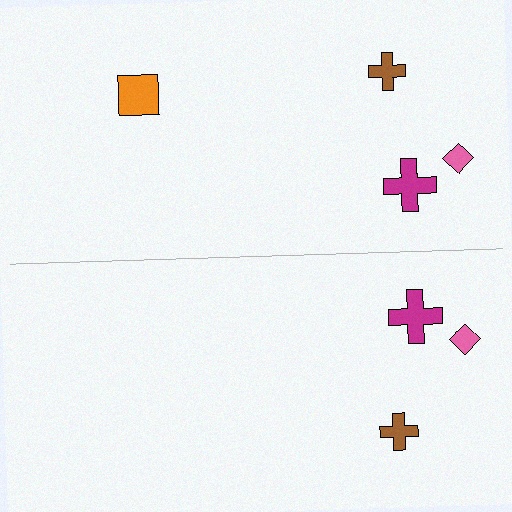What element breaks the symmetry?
A orange square is missing from the bottom side.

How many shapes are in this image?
There are 7 shapes in this image.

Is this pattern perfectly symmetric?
No, the pattern is not perfectly symmetric. A orange square is missing from the bottom side.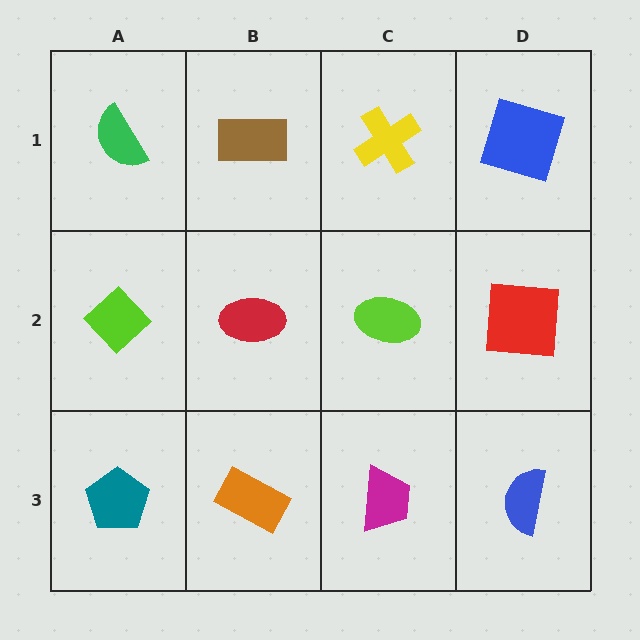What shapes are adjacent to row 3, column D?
A red square (row 2, column D), a magenta trapezoid (row 3, column C).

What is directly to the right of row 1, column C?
A blue square.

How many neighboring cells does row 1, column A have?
2.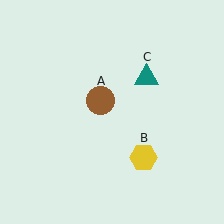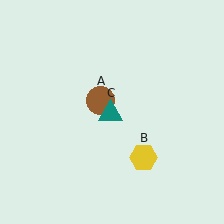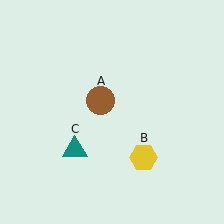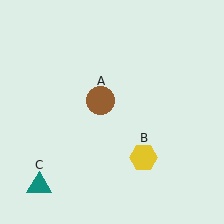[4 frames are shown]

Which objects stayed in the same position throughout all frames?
Brown circle (object A) and yellow hexagon (object B) remained stationary.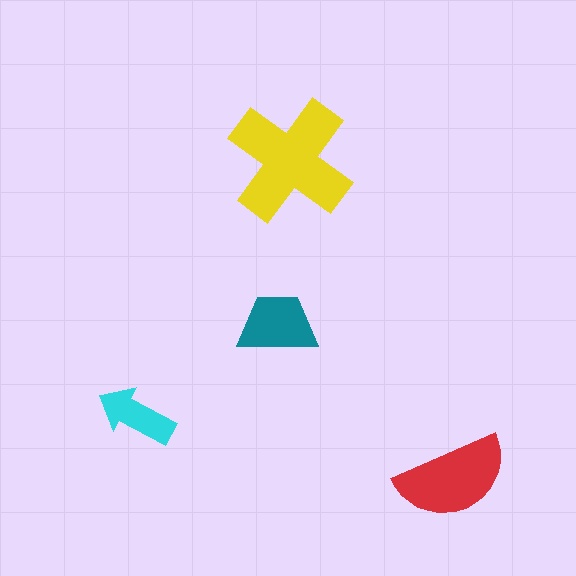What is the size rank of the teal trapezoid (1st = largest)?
3rd.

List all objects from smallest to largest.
The cyan arrow, the teal trapezoid, the red semicircle, the yellow cross.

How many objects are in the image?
There are 4 objects in the image.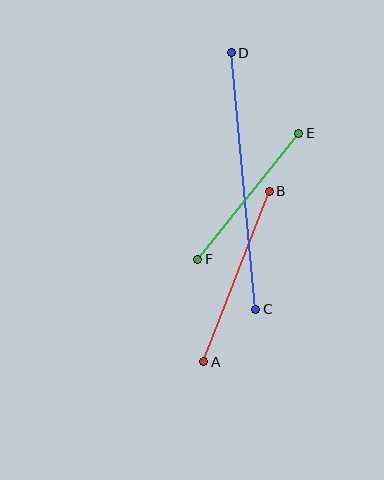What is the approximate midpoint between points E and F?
The midpoint is at approximately (248, 196) pixels.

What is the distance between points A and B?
The distance is approximately 183 pixels.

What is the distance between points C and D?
The distance is approximately 258 pixels.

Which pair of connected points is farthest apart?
Points C and D are farthest apart.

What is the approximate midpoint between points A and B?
The midpoint is at approximately (237, 277) pixels.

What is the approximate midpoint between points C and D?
The midpoint is at approximately (244, 181) pixels.